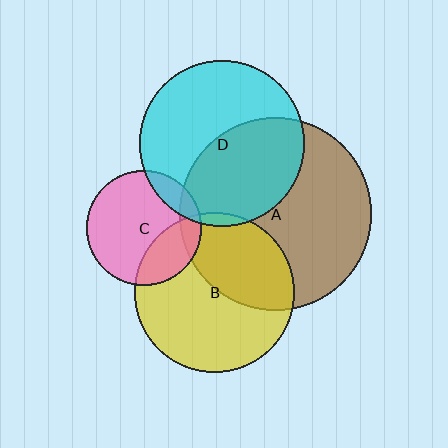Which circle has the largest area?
Circle A (brown).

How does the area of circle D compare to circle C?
Approximately 2.1 times.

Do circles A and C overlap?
Yes.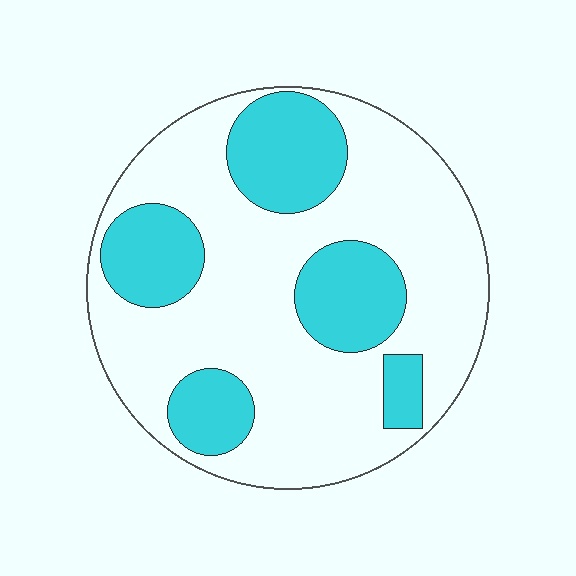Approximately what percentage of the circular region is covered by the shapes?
Approximately 30%.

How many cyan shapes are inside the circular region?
5.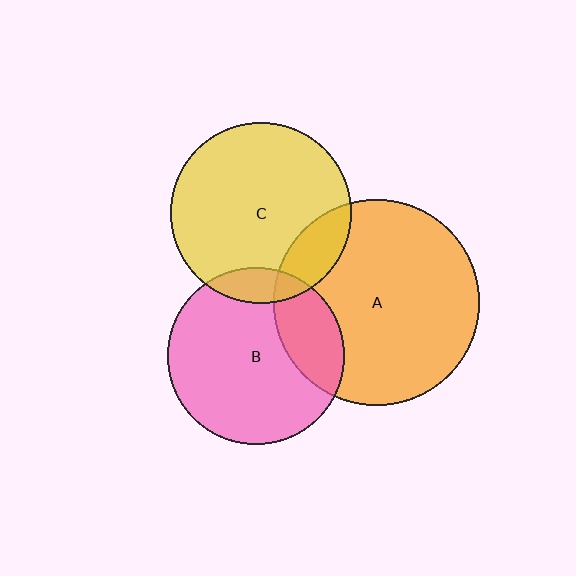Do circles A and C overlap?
Yes.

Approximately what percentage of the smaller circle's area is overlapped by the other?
Approximately 15%.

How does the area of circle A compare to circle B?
Approximately 1.4 times.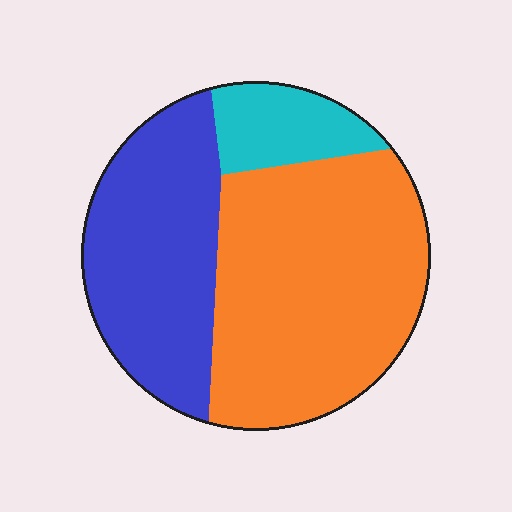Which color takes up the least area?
Cyan, at roughly 10%.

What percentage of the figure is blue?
Blue covers around 35% of the figure.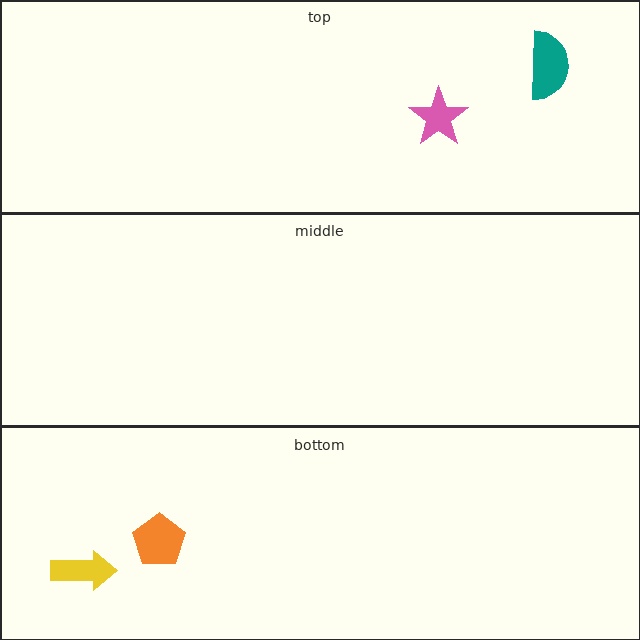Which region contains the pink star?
The top region.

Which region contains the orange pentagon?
The bottom region.